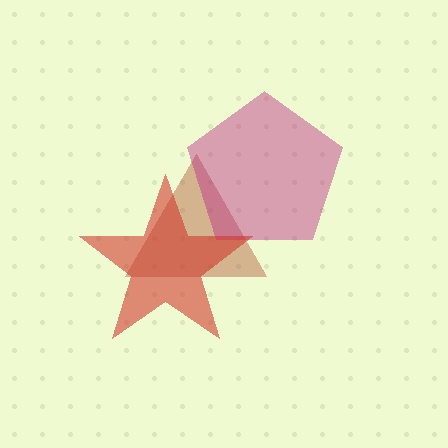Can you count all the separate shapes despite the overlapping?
Yes, there are 3 separate shapes.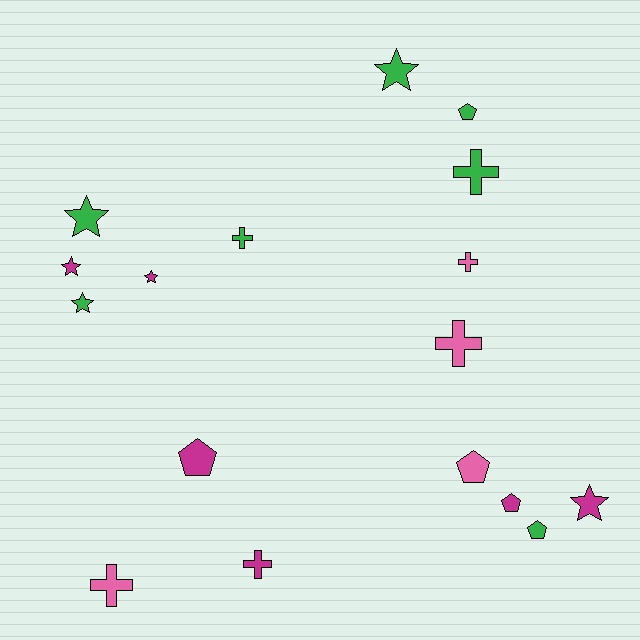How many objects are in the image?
There are 17 objects.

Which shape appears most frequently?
Cross, with 6 objects.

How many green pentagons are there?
There are 2 green pentagons.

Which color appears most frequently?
Green, with 7 objects.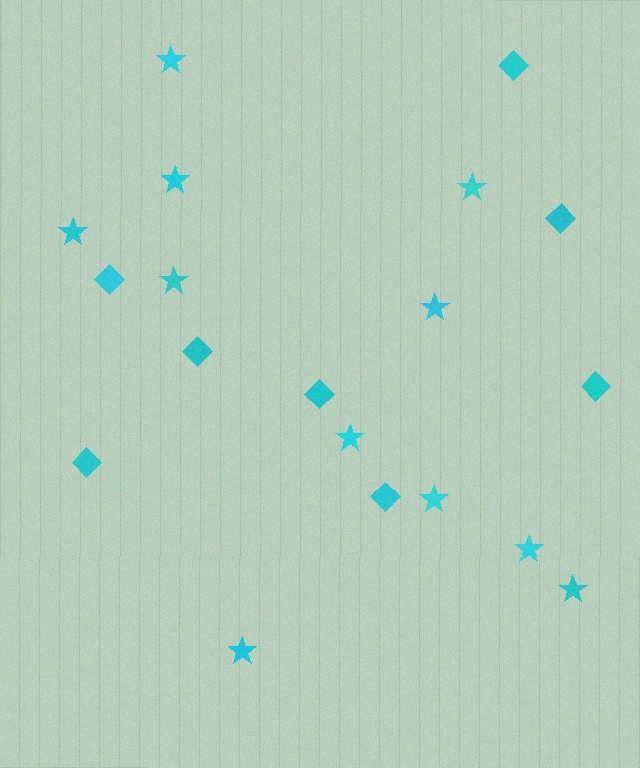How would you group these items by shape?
There are 2 groups: one group of diamonds (8) and one group of stars (11).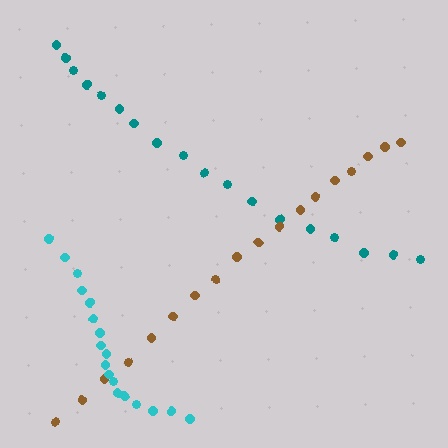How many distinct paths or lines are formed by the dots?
There are 3 distinct paths.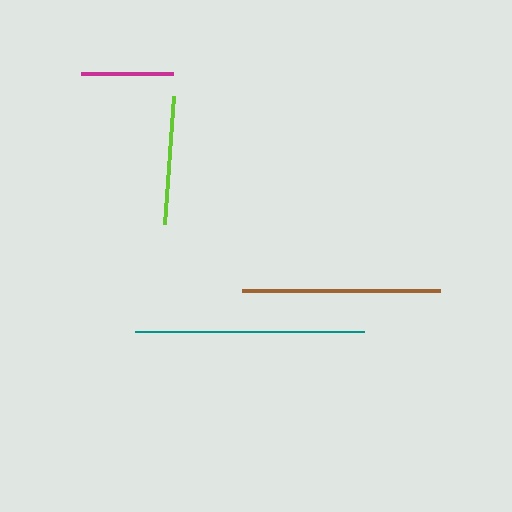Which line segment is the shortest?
The magenta line is the shortest at approximately 91 pixels.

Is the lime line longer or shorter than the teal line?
The teal line is longer than the lime line.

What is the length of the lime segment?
The lime segment is approximately 128 pixels long.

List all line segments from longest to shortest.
From longest to shortest: teal, brown, lime, magenta.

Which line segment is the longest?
The teal line is the longest at approximately 229 pixels.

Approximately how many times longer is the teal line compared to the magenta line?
The teal line is approximately 2.5 times the length of the magenta line.